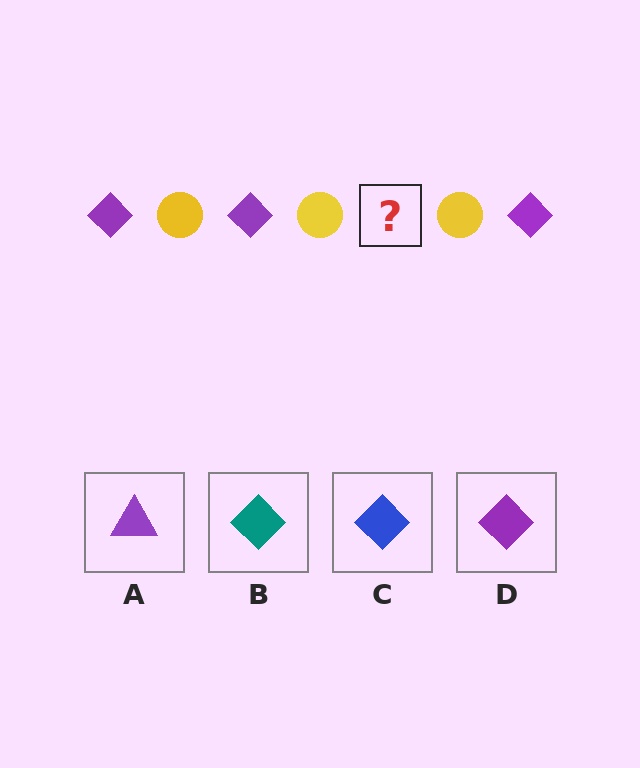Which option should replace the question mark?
Option D.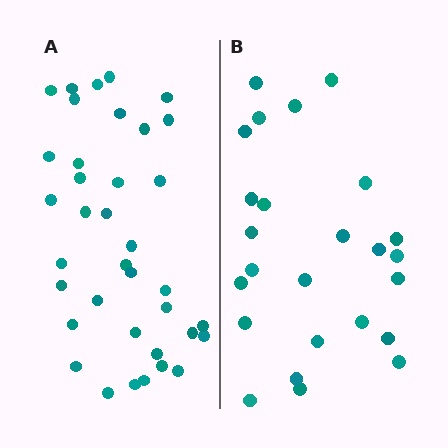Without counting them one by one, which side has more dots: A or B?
Region A (the left region) has more dots.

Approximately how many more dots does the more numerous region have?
Region A has roughly 12 or so more dots than region B.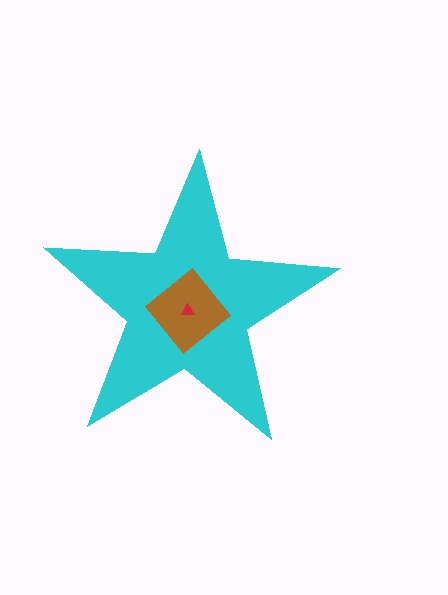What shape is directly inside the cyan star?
The brown diamond.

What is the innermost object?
The red triangle.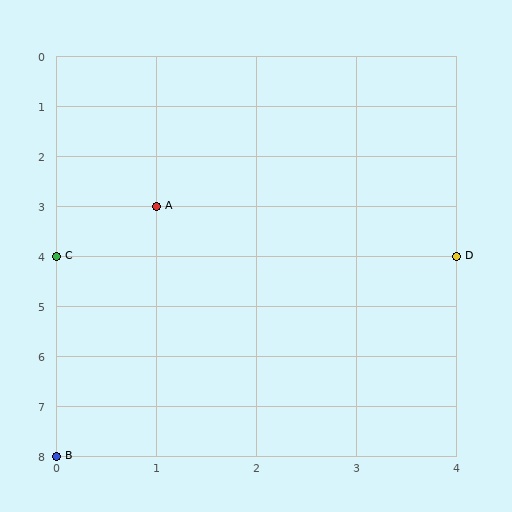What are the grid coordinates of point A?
Point A is at grid coordinates (1, 3).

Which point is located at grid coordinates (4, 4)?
Point D is at (4, 4).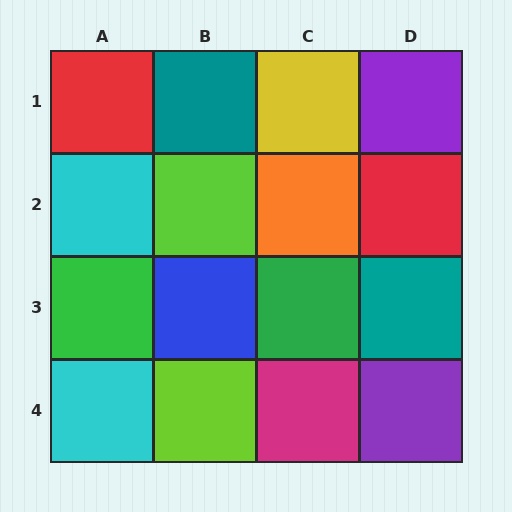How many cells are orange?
1 cell is orange.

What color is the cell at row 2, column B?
Lime.